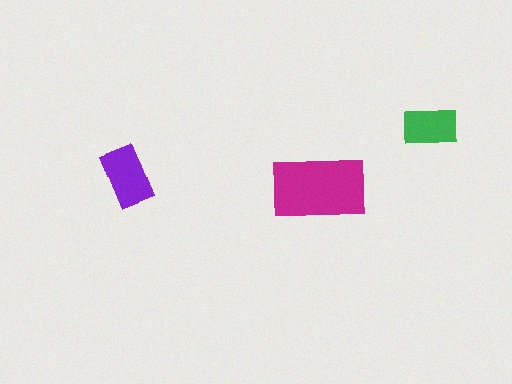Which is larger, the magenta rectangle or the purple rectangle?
The magenta one.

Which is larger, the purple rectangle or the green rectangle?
The purple one.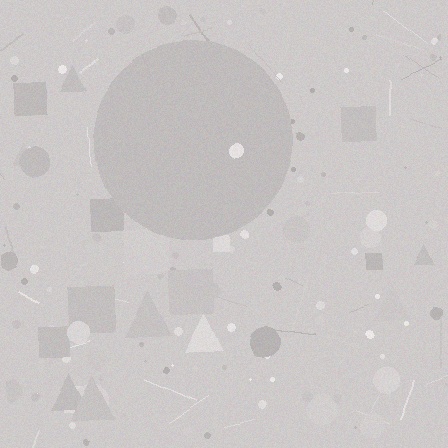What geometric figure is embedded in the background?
A circle is embedded in the background.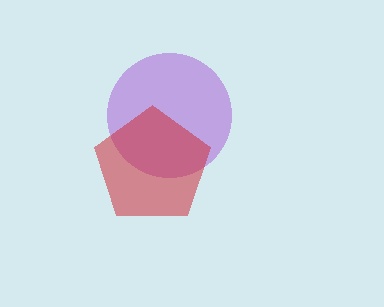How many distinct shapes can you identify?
There are 2 distinct shapes: a purple circle, a red pentagon.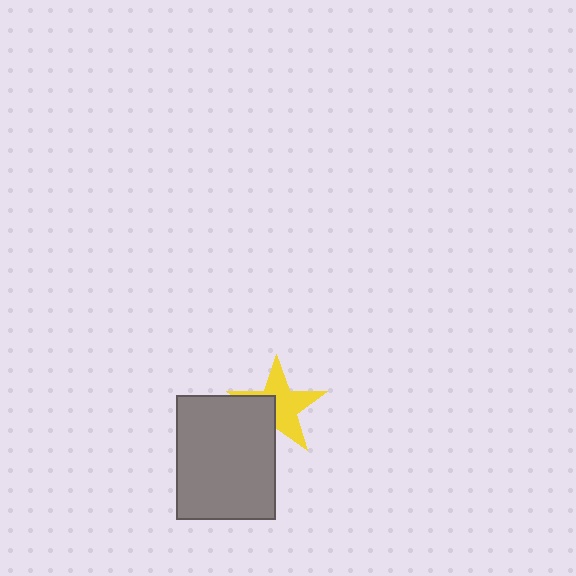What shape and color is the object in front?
The object in front is a gray rectangle.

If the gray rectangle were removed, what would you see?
You would see the complete yellow star.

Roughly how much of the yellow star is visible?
About half of it is visible (roughly 64%).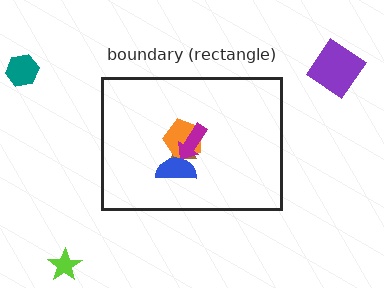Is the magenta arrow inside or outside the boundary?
Inside.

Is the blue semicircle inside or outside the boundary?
Inside.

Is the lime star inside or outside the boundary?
Outside.